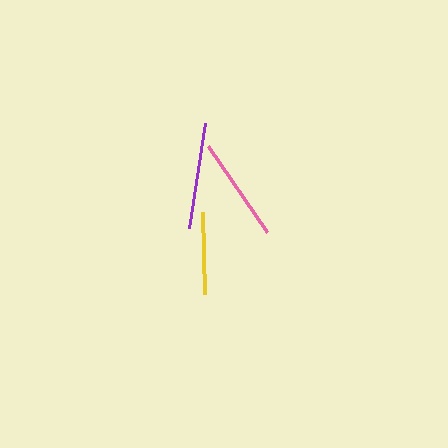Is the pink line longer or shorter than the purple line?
The purple line is longer than the pink line.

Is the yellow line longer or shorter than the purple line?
The purple line is longer than the yellow line.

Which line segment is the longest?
The purple line is the longest at approximately 107 pixels.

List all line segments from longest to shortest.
From longest to shortest: purple, pink, yellow.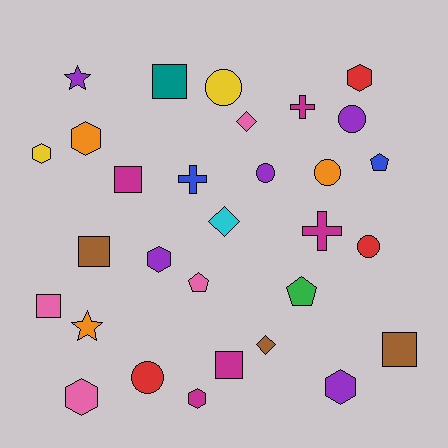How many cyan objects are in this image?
There is 1 cyan object.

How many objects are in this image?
There are 30 objects.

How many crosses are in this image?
There are 3 crosses.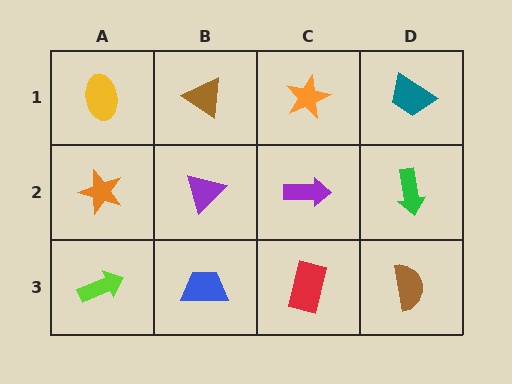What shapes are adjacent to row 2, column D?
A teal trapezoid (row 1, column D), a brown semicircle (row 3, column D), a purple arrow (row 2, column C).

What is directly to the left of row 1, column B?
A yellow ellipse.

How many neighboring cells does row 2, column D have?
3.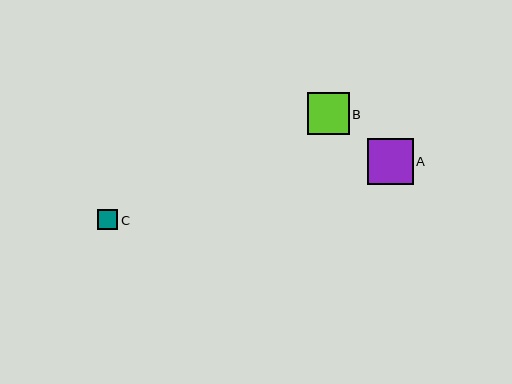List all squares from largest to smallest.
From largest to smallest: A, B, C.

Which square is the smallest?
Square C is the smallest with a size of approximately 20 pixels.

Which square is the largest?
Square A is the largest with a size of approximately 46 pixels.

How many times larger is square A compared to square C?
Square A is approximately 2.3 times the size of square C.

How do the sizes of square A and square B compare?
Square A and square B are approximately the same size.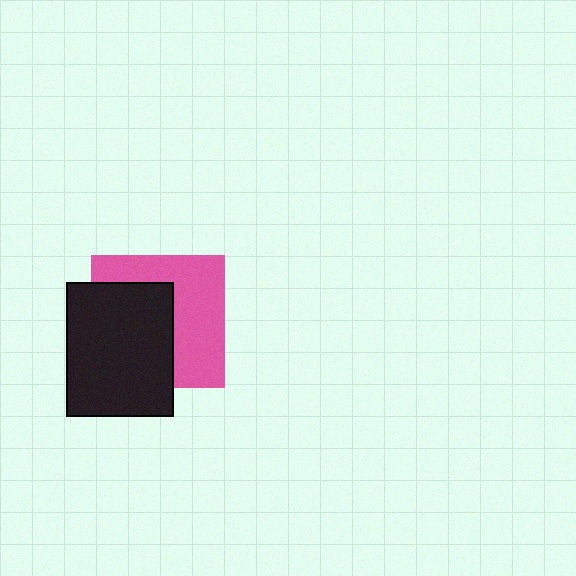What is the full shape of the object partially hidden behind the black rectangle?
The partially hidden object is a pink square.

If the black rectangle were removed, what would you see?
You would see the complete pink square.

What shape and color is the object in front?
The object in front is a black rectangle.